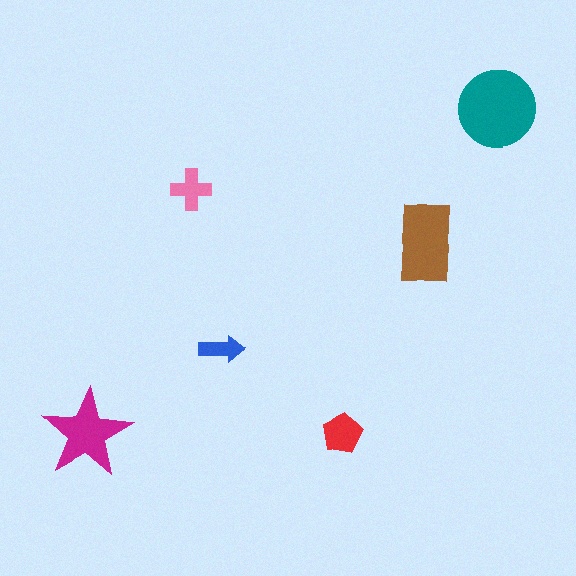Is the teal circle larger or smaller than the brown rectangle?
Larger.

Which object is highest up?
The teal circle is topmost.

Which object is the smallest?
The blue arrow.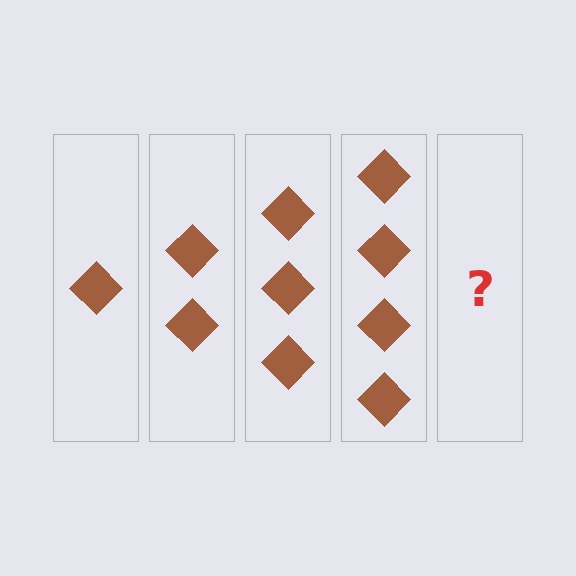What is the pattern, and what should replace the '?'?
The pattern is that each step adds one more diamond. The '?' should be 5 diamonds.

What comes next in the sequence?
The next element should be 5 diamonds.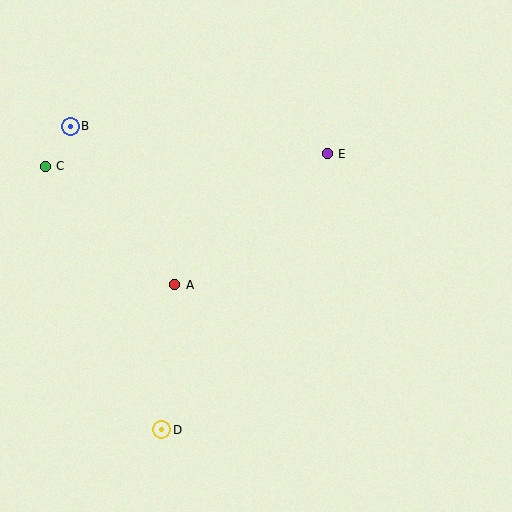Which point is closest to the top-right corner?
Point E is closest to the top-right corner.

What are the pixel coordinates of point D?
Point D is at (162, 430).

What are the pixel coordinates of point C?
Point C is at (45, 166).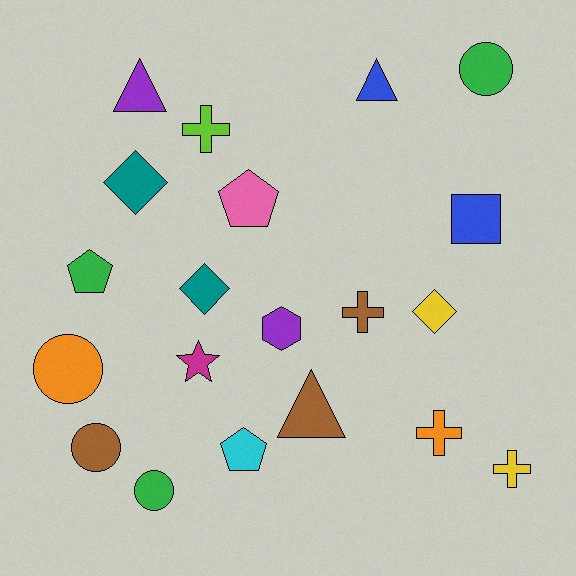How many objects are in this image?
There are 20 objects.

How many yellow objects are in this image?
There are 2 yellow objects.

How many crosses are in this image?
There are 4 crosses.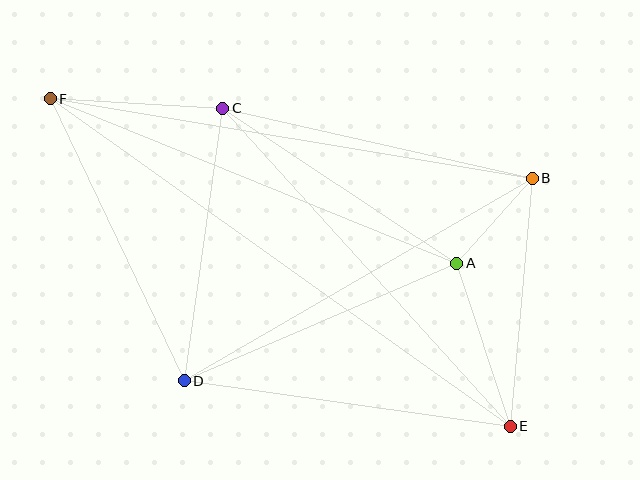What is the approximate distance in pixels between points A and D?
The distance between A and D is approximately 297 pixels.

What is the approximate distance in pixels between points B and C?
The distance between B and C is approximately 317 pixels.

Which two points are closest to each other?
Points A and B are closest to each other.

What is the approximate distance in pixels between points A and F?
The distance between A and F is approximately 439 pixels.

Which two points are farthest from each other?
Points E and F are farthest from each other.